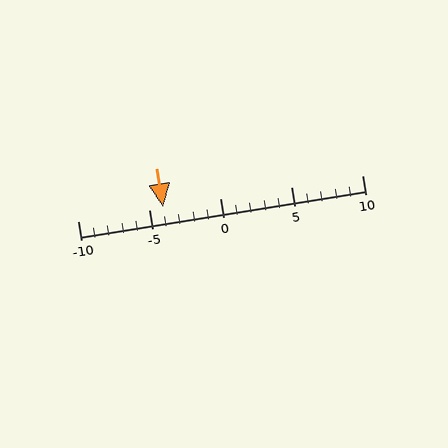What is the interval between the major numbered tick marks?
The major tick marks are spaced 5 units apart.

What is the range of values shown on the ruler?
The ruler shows values from -10 to 10.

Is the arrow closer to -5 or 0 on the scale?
The arrow is closer to -5.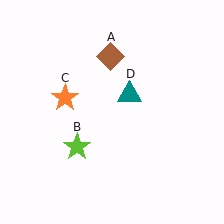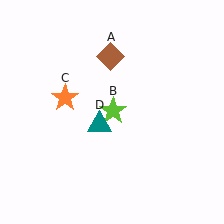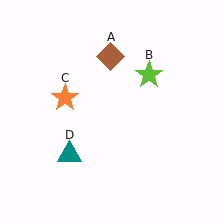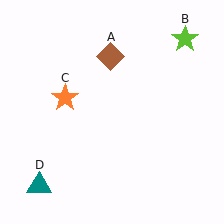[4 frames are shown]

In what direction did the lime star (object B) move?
The lime star (object B) moved up and to the right.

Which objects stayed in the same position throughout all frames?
Brown diamond (object A) and orange star (object C) remained stationary.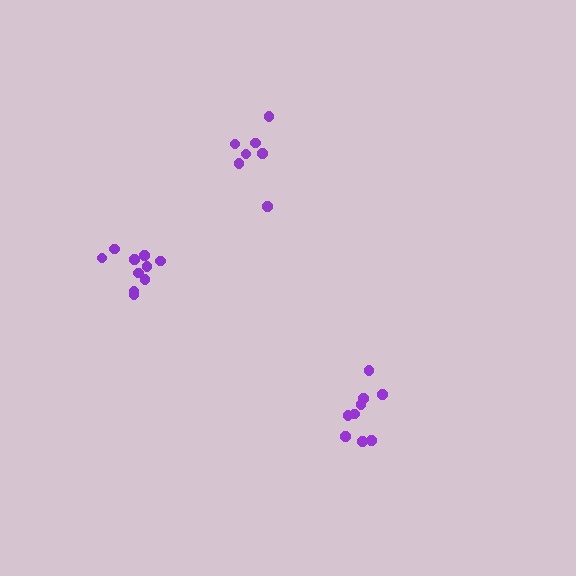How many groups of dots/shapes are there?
There are 3 groups.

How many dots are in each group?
Group 1: 10 dots, Group 2: 9 dots, Group 3: 7 dots (26 total).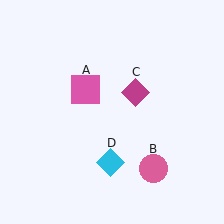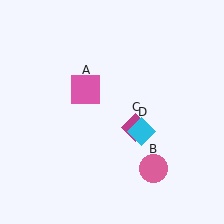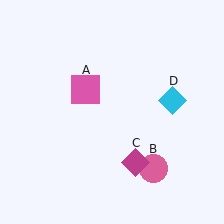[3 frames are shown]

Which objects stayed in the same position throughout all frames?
Pink square (object A) and pink circle (object B) remained stationary.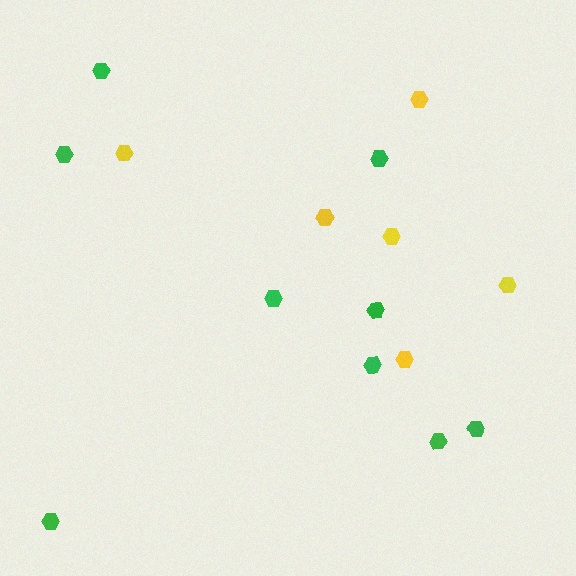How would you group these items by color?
There are 2 groups: one group of green hexagons (9) and one group of yellow hexagons (6).